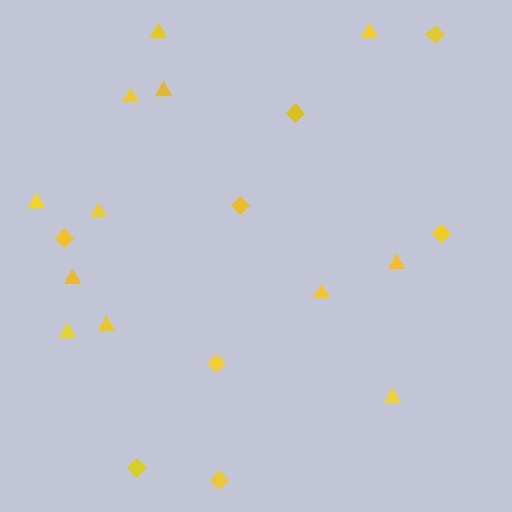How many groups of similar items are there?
There are 2 groups: one group of diamonds (8) and one group of triangles (12).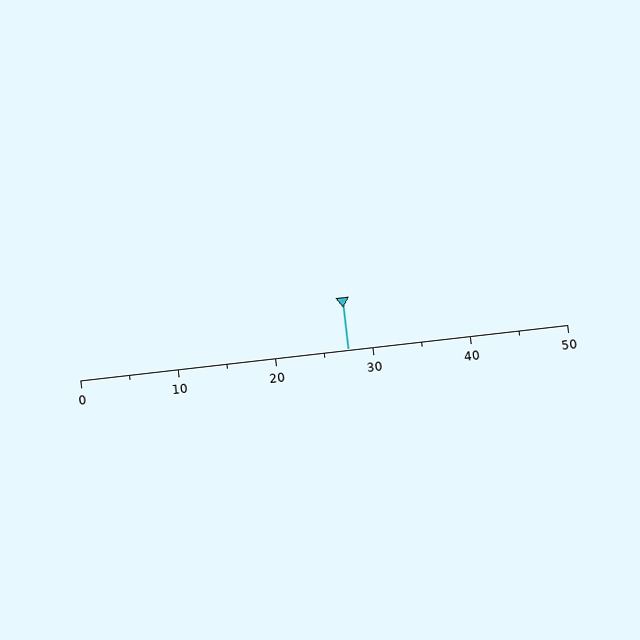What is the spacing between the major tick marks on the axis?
The major ticks are spaced 10 apart.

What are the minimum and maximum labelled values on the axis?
The axis runs from 0 to 50.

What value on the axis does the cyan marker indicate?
The marker indicates approximately 27.5.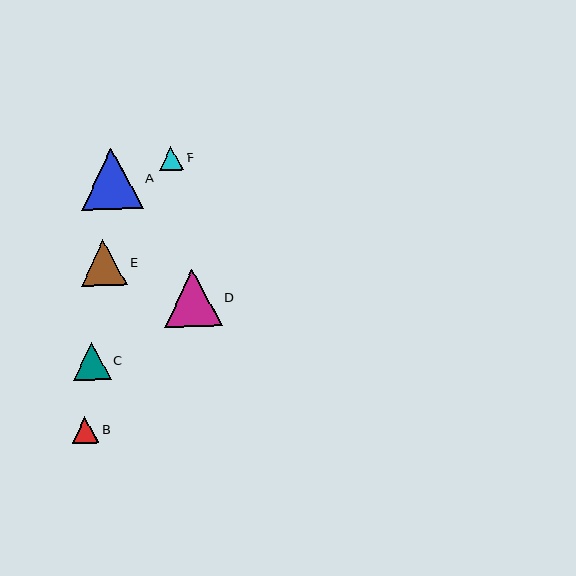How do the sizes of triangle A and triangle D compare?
Triangle A and triangle D are approximately the same size.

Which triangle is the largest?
Triangle A is the largest with a size of approximately 62 pixels.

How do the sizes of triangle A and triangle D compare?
Triangle A and triangle D are approximately the same size.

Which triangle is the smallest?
Triangle F is the smallest with a size of approximately 24 pixels.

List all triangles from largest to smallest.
From largest to smallest: A, D, E, C, B, F.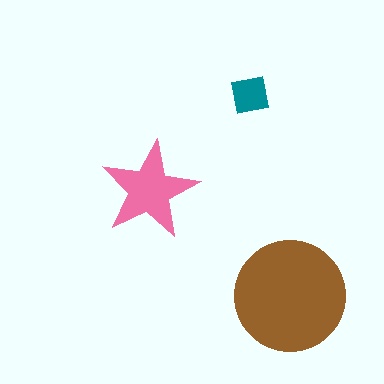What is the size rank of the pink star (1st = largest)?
2nd.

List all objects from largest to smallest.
The brown circle, the pink star, the teal square.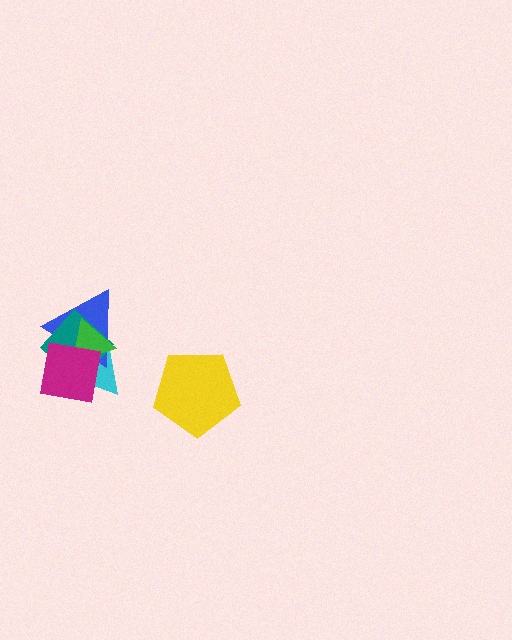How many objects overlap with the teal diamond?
4 objects overlap with the teal diamond.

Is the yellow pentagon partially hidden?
No, no other shape covers it.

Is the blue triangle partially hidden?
Yes, it is partially covered by another shape.